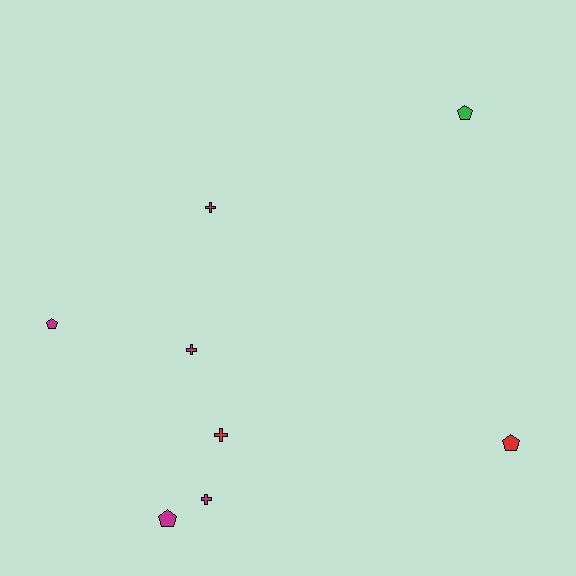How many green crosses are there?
There are no green crosses.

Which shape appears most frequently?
Pentagon, with 4 objects.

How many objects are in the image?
There are 8 objects.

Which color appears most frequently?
Magenta, with 5 objects.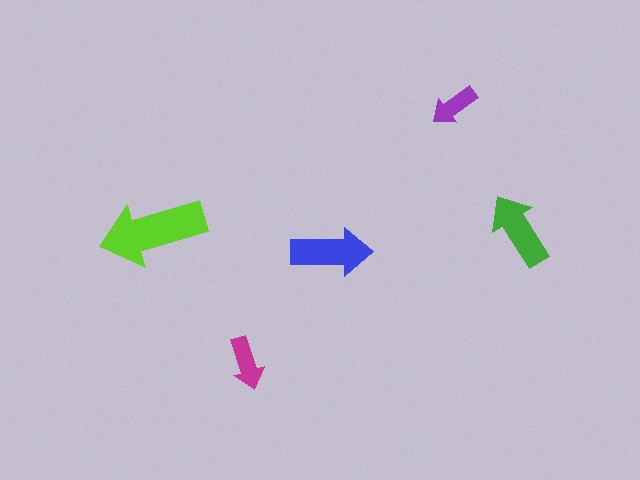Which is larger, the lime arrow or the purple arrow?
The lime one.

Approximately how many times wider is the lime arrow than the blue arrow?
About 1.5 times wider.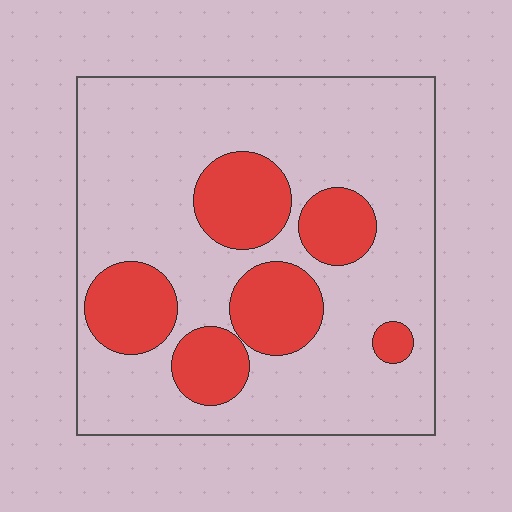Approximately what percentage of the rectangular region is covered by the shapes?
Approximately 25%.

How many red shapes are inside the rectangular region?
6.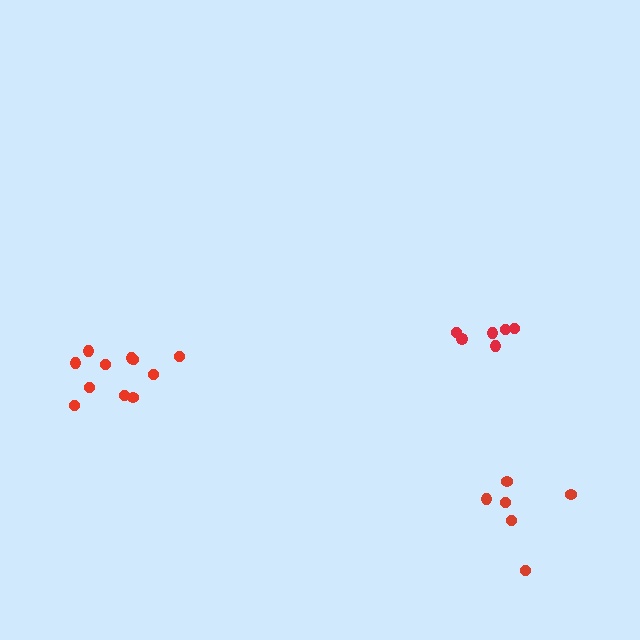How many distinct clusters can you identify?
There are 3 distinct clusters.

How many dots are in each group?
Group 1: 6 dots, Group 2: 11 dots, Group 3: 6 dots (23 total).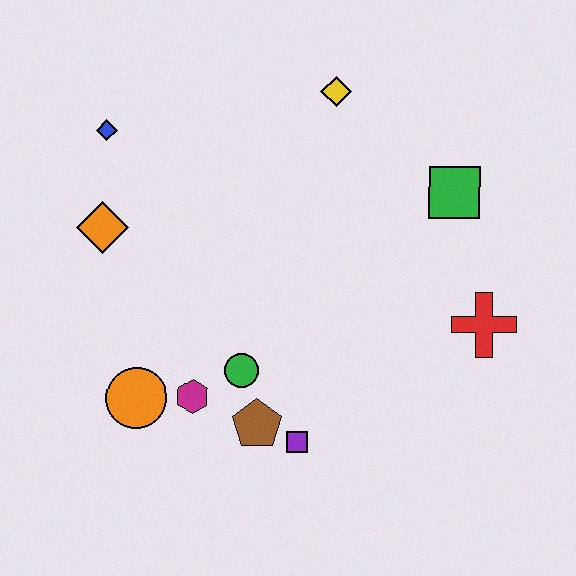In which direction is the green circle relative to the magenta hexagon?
The green circle is to the right of the magenta hexagon.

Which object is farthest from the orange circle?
The green square is farthest from the orange circle.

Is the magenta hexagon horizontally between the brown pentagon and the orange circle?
Yes